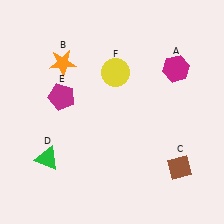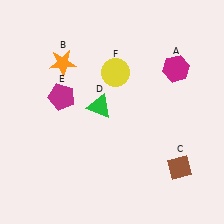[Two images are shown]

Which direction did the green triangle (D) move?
The green triangle (D) moved right.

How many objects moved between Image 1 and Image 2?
1 object moved between the two images.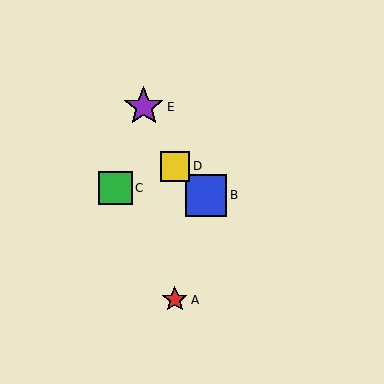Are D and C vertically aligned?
No, D is at x≈175 and C is at x≈115.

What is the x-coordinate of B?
Object B is at x≈206.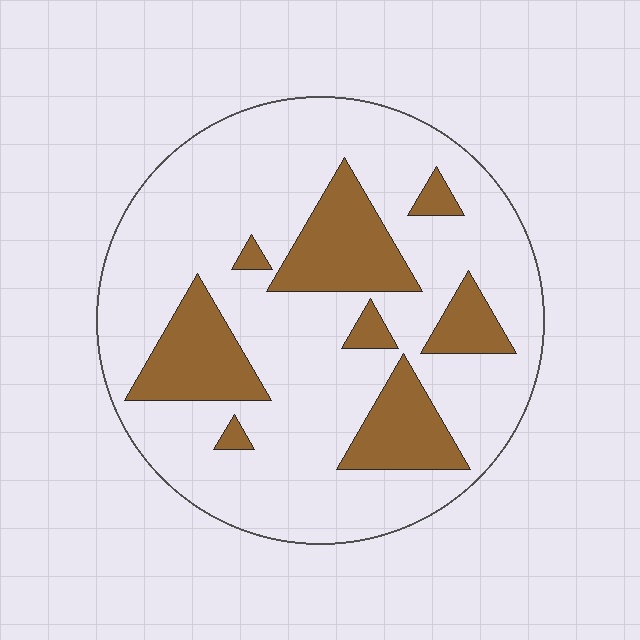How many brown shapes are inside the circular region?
8.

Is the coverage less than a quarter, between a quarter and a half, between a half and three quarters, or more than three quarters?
Less than a quarter.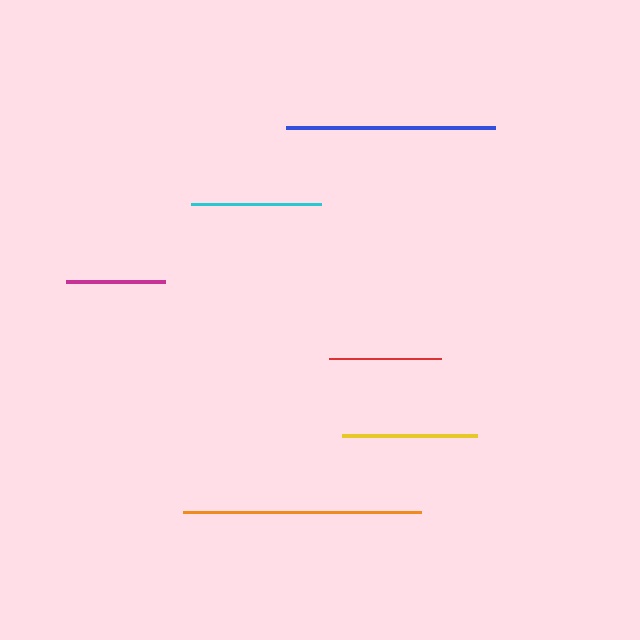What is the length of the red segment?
The red segment is approximately 112 pixels long.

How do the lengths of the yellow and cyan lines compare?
The yellow and cyan lines are approximately the same length.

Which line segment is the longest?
The orange line is the longest at approximately 238 pixels.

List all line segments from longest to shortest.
From longest to shortest: orange, blue, yellow, cyan, red, magenta.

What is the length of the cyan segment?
The cyan segment is approximately 130 pixels long.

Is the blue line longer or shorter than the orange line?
The orange line is longer than the blue line.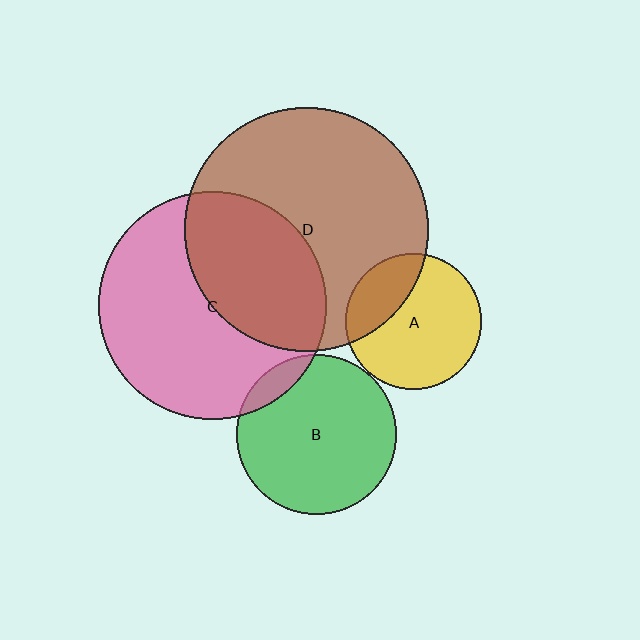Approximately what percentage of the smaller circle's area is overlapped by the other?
Approximately 40%.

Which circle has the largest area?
Circle D (brown).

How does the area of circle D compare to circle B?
Approximately 2.3 times.